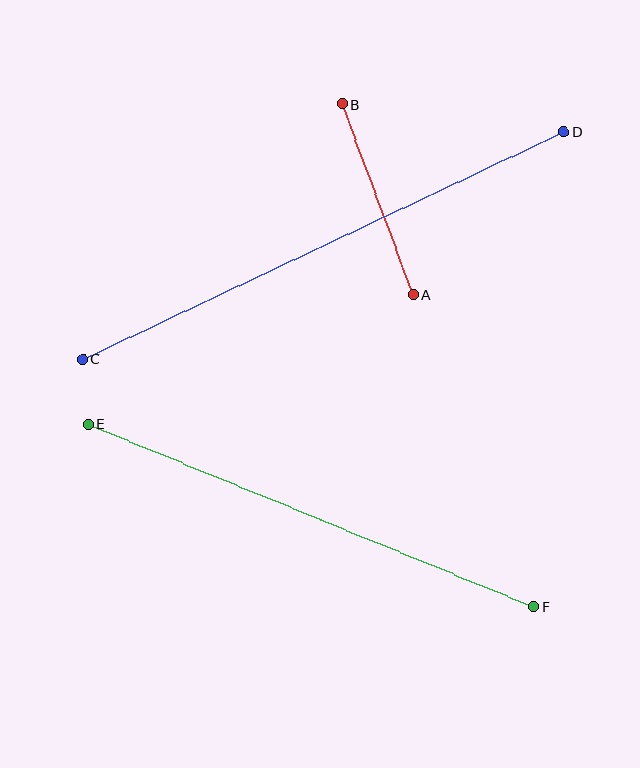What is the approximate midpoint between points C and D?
The midpoint is at approximately (323, 245) pixels.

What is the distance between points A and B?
The distance is approximately 203 pixels.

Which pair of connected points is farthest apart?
Points C and D are farthest apart.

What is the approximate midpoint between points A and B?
The midpoint is at approximately (378, 199) pixels.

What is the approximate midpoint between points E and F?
The midpoint is at approximately (311, 515) pixels.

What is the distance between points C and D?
The distance is approximately 532 pixels.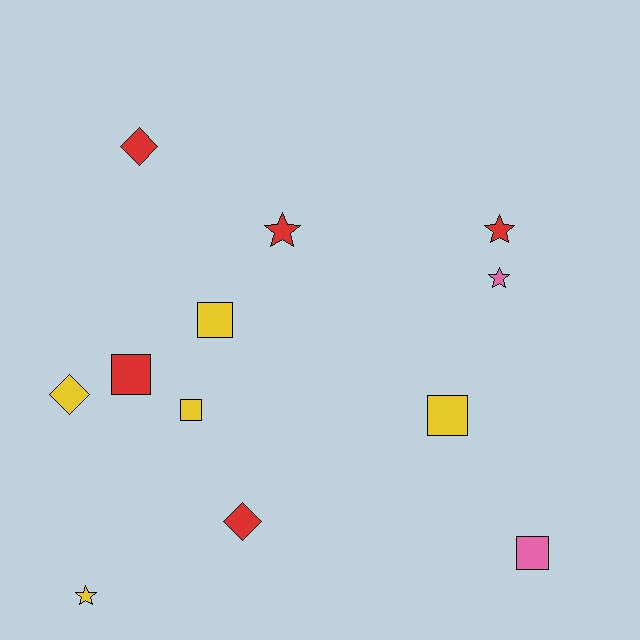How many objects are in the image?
There are 12 objects.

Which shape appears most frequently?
Square, with 5 objects.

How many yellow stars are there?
There is 1 yellow star.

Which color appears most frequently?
Yellow, with 5 objects.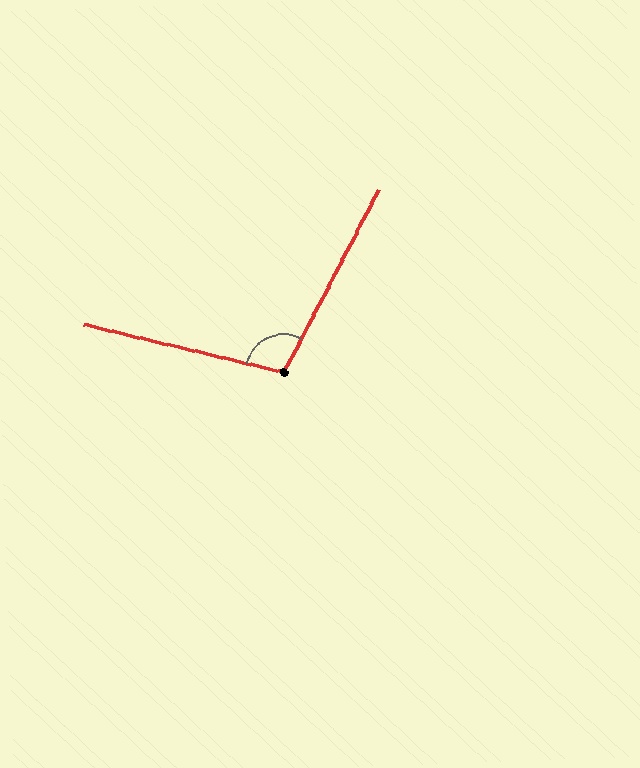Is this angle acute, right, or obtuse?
It is obtuse.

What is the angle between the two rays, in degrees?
Approximately 104 degrees.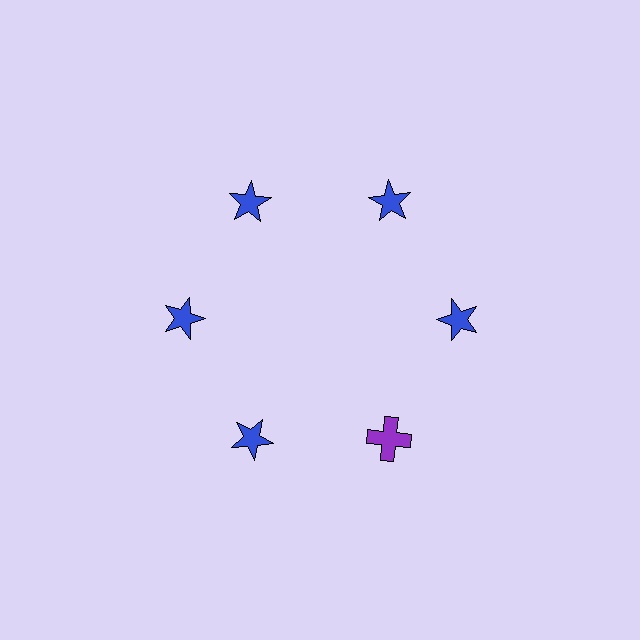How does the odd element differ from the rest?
It differs in both color (purple instead of blue) and shape (cross instead of star).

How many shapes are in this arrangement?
There are 6 shapes arranged in a ring pattern.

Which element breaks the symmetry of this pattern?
The purple cross at roughly the 5 o'clock position breaks the symmetry. All other shapes are blue stars.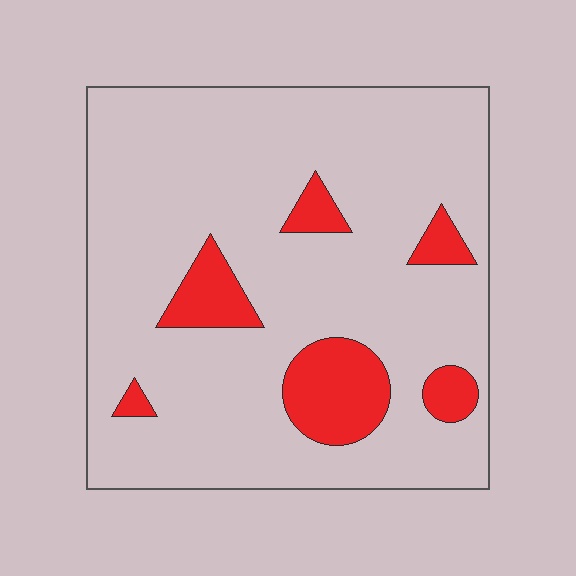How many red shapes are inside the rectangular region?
6.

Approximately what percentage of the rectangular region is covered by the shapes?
Approximately 15%.